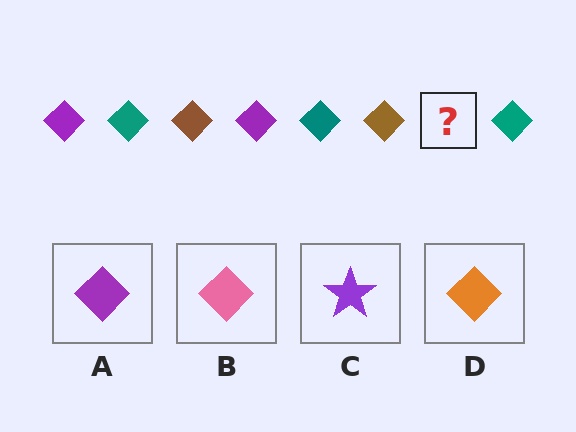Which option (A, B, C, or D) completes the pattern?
A.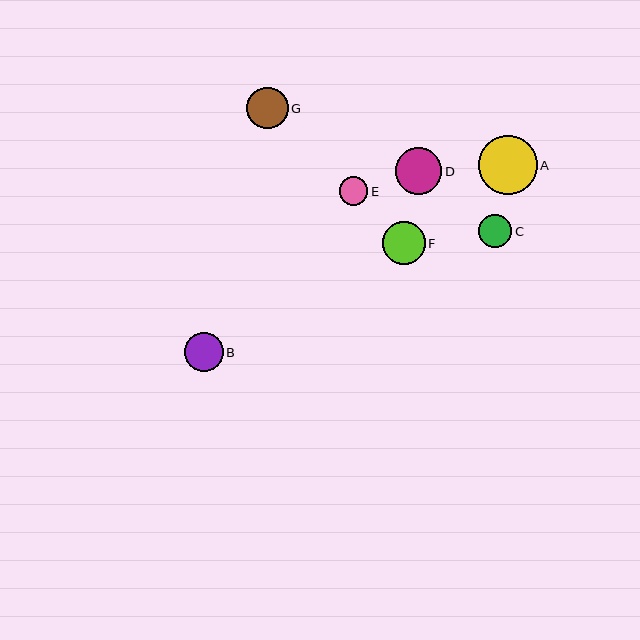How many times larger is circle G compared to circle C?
Circle G is approximately 1.3 times the size of circle C.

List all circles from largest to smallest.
From largest to smallest: A, D, F, G, B, C, E.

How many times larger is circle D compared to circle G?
Circle D is approximately 1.1 times the size of circle G.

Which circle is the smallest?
Circle E is the smallest with a size of approximately 28 pixels.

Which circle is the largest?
Circle A is the largest with a size of approximately 59 pixels.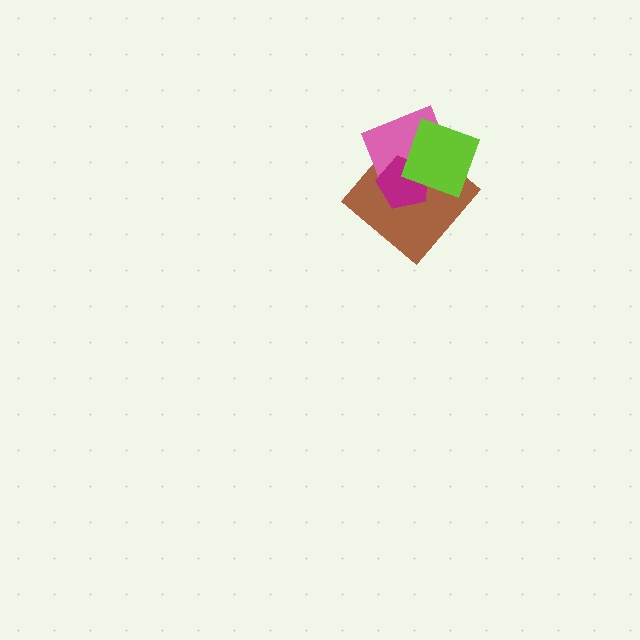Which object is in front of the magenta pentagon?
The lime diamond is in front of the magenta pentagon.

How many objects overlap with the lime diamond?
3 objects overlap with the lime diamond.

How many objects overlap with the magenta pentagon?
3 objects overlap with the magenta pentagon.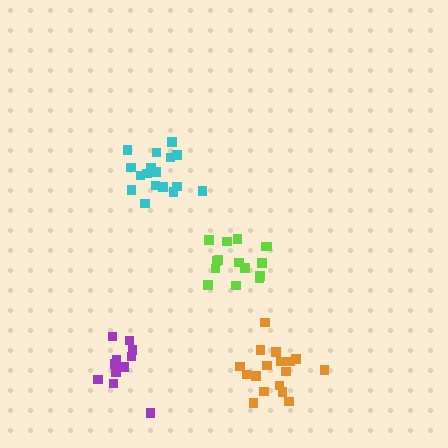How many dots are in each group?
Group 1: 17 dots, Group 2: 15 dots, Group 3: 17 dots, Group 4: 12 dots (61 total).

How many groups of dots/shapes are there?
There are 4 groups.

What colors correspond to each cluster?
The clusters are colored: orange, lime, cyan, purple.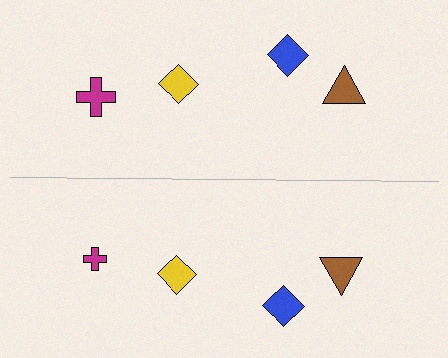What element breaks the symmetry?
The magenta cross on the bottom side has a different size than its mirror counterpart.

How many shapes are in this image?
There are 8 shapes in this image.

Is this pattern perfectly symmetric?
No, the pattern is not perfectly symmetric. The magenta cross on the bottom side has a different size than its mirror counterpart.